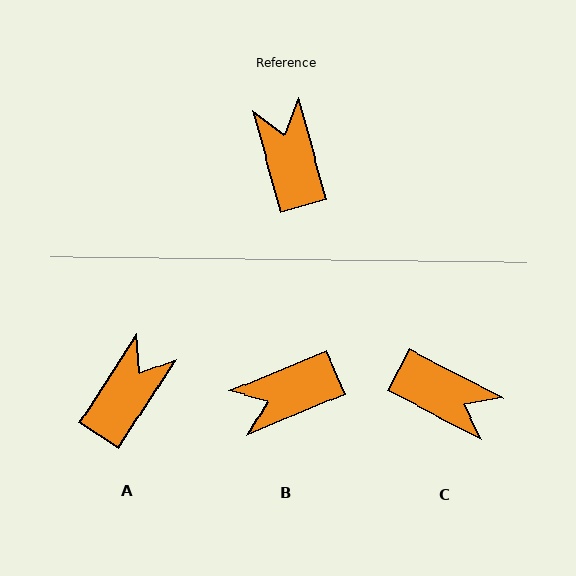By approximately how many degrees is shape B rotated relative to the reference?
Approximately 98 degrees counter-clockwise.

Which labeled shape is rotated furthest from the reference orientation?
C, about 133 degrees away.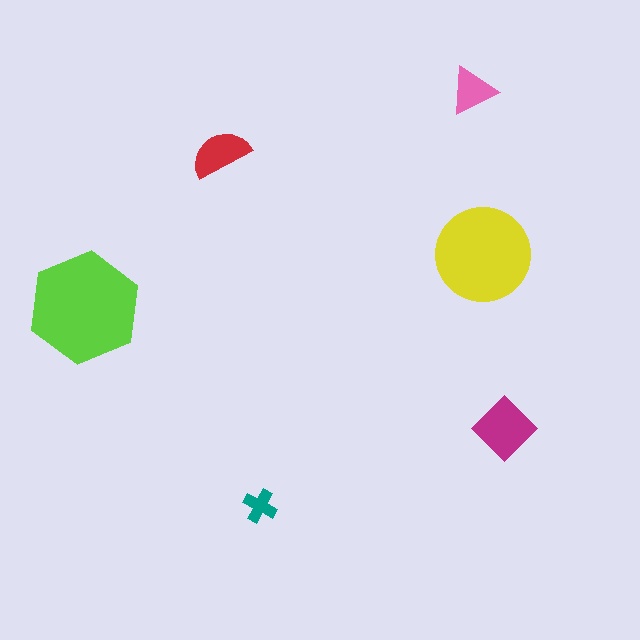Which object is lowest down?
The teal cross is bottommost.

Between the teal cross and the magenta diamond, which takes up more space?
The magenta diamond.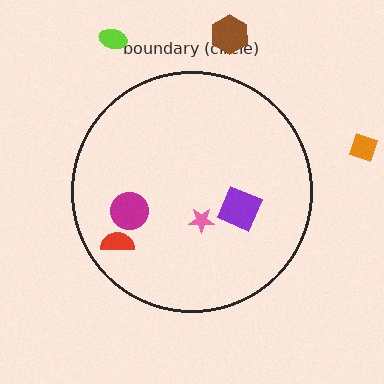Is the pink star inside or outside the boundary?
Inside.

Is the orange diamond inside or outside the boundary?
Outside.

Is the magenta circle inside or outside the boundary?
Inside.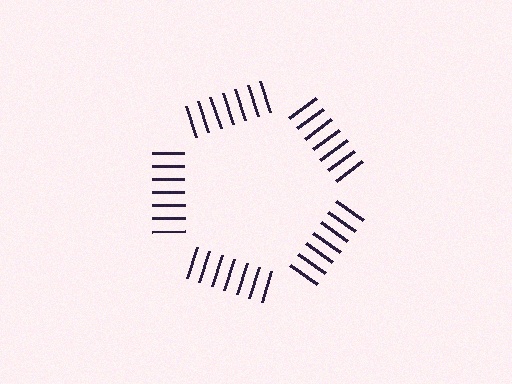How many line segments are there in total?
35 — 7 along each of the 5 edges.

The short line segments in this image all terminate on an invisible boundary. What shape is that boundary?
An illusory pentagon — the line segments terminate on its edges but no continuous stroke is drawn.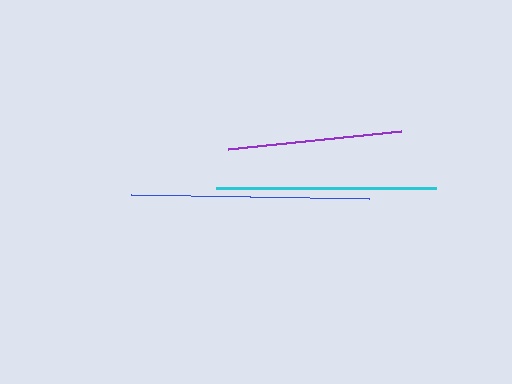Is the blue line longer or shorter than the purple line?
The blue line is longer than the purple line.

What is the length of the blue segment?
The blue segment is approximately 238 pixels long.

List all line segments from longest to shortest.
From longest to shortest: blue, cyan, purple.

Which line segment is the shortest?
The purple line is the shortest at approximately 174 pixels.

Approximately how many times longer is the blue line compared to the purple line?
The blue line is approximately 1.4 times the length of the purple line.